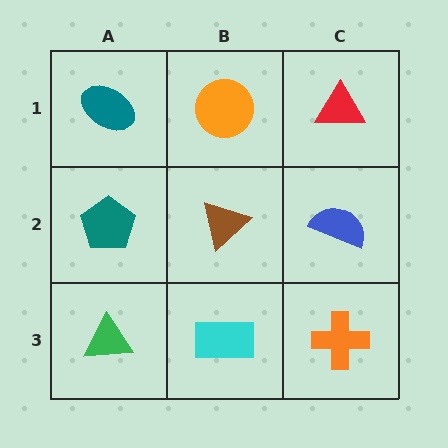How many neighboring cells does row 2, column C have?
3.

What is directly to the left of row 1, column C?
An orange circle.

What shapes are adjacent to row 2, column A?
A teal ellipse (row 1, column A), a green triangle (row 3, column A), a brown triangle (row 2, column B).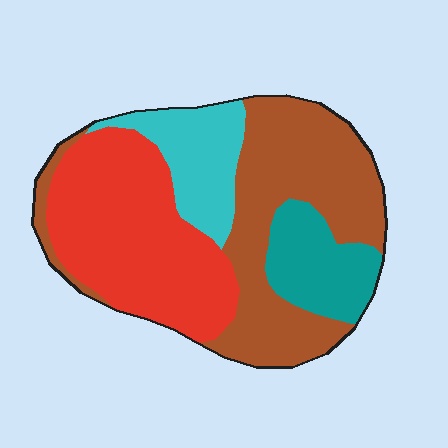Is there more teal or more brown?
Brown.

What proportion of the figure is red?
Red takes up about one third (1/3) of the figure.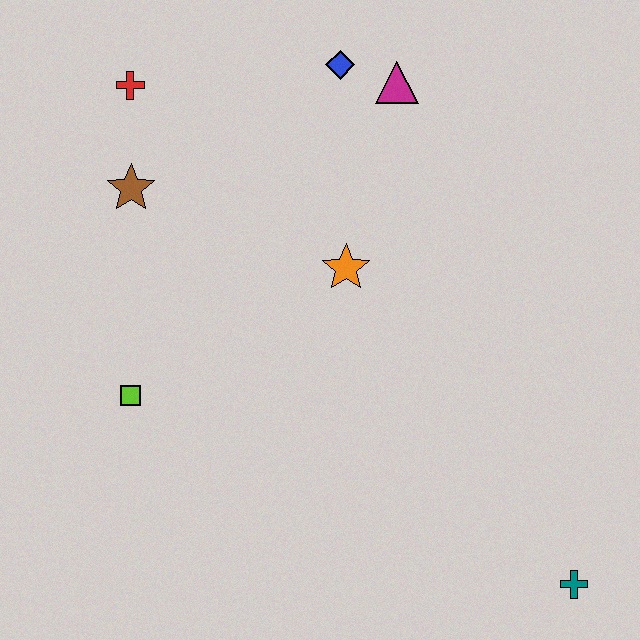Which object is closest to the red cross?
The brown star is closest to the red cross.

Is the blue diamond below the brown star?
No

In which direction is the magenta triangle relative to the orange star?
The magenta triangle is above the orange star.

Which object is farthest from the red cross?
The teal cross is farthest from the red cross.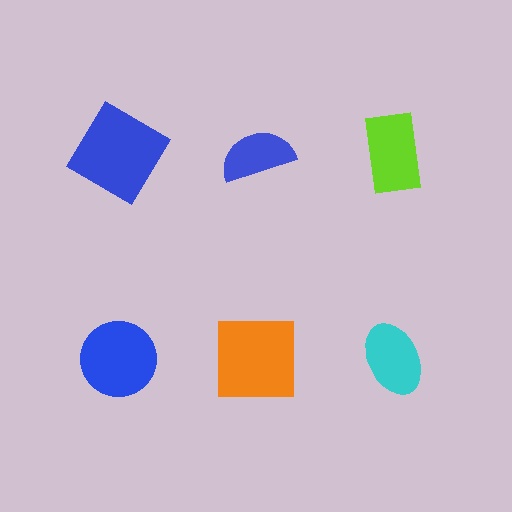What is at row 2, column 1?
A blue circle.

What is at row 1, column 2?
A blue semicircle.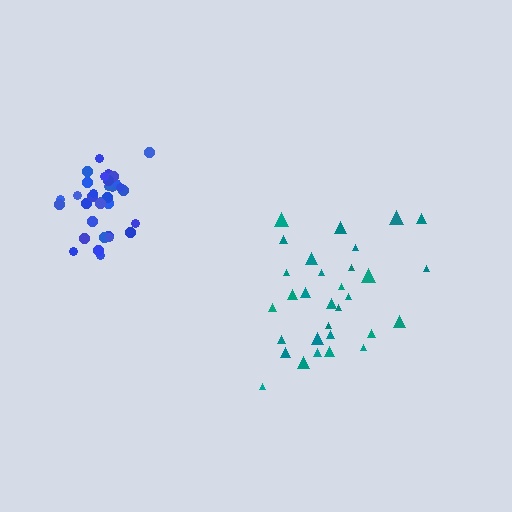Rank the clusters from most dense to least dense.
blue, teal.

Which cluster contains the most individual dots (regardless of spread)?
Blue (35).